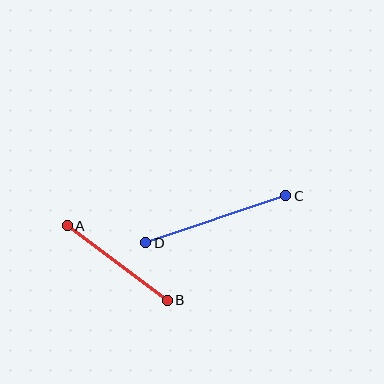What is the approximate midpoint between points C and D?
The midpoint is at approximately (216, 219) pixels.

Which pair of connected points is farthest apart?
Points C and D are farthest apart.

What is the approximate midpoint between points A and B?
The midpoint is at approximately (117, 263) pixels.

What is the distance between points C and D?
The distance is approximately 148 pixels.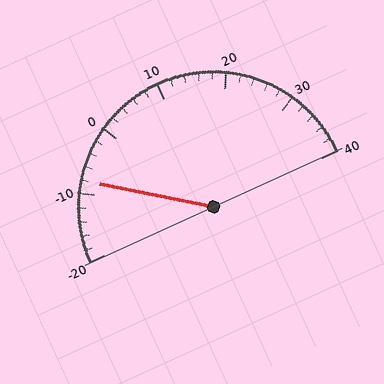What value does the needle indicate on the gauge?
The needle indicates approximately -8.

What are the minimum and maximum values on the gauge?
The gauge ranges from -20 to 40.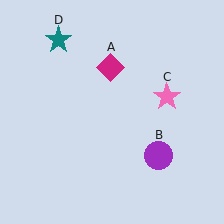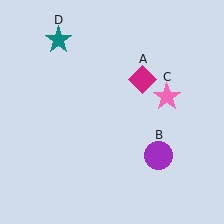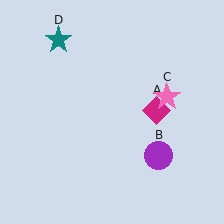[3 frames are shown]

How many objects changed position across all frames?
1 object changed position: magenta diamond (object A).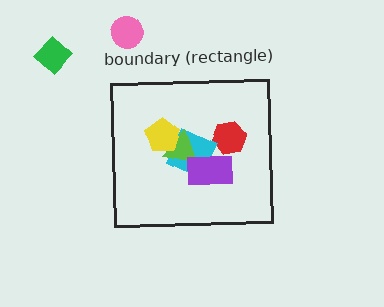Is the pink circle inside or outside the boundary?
Outside.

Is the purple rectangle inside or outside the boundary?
Inside.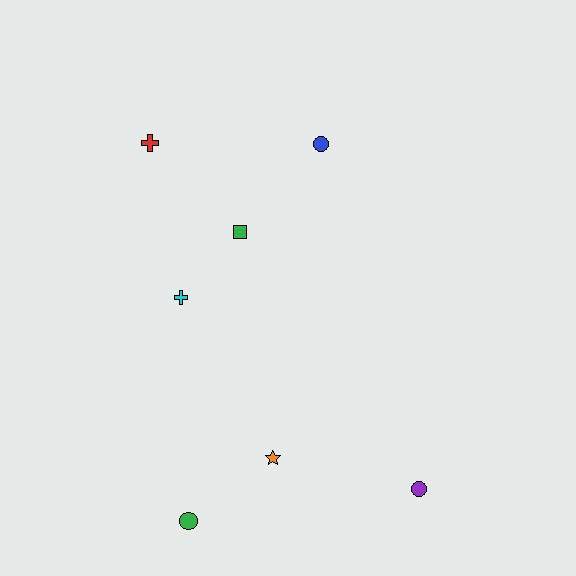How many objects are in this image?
There are 7 objects.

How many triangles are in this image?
There are no triangles.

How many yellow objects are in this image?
There are no yellow objects.